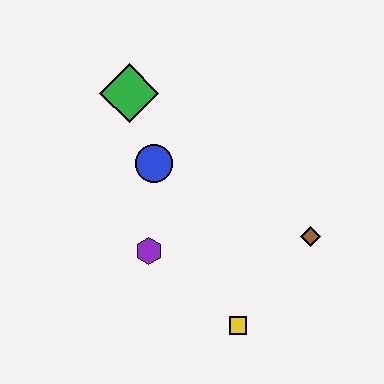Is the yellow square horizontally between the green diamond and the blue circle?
No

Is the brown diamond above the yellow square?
Yes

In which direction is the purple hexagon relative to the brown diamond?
The purple hexagon is to the left of the brown diamond.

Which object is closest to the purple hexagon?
The blue circle is closest to the purple hexagon.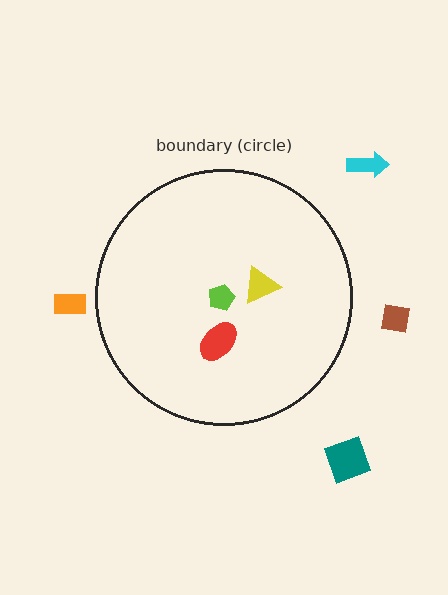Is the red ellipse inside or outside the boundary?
Inside.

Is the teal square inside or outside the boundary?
Outside.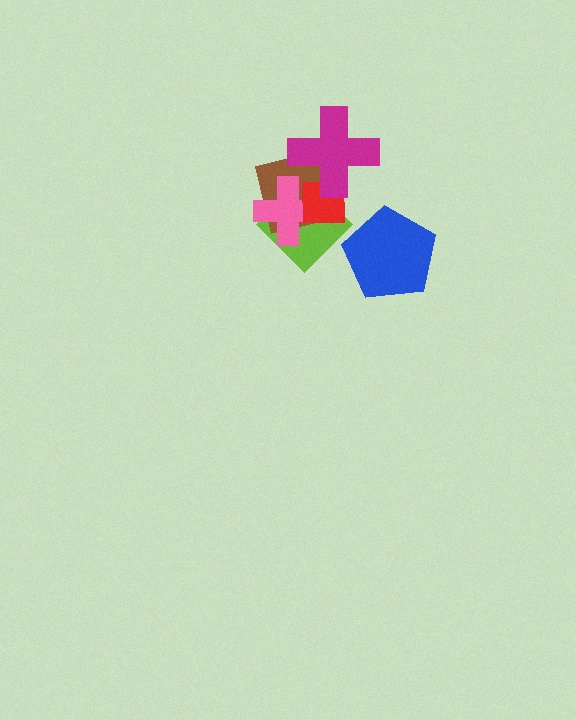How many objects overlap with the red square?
4 objects overlap with the red square.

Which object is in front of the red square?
The magenta cross is in front of the red square.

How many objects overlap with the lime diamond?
4 objects overlap with the lime diamond.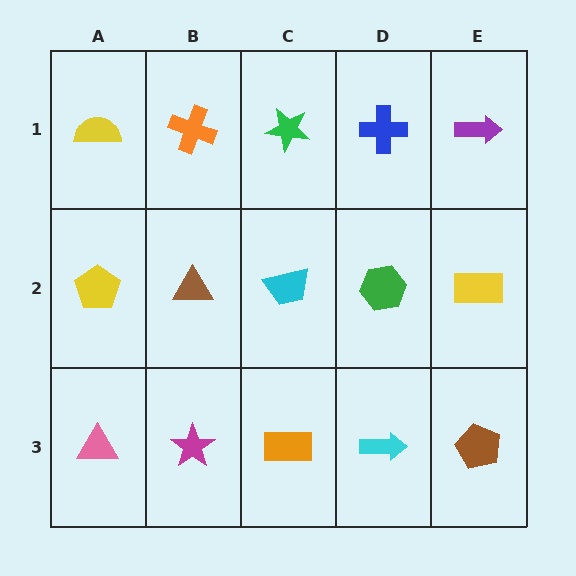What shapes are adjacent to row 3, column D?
A green hexagon (row 2, column D), an orange rectangle (row 3, column C), a brown pentagon (row 3, column E).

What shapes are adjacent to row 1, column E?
A yellow rectangle (row 2, column E), a blue cross (row 1, column D).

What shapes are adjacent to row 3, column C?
A cyan trapezoid (row 2, column C), a magenta star (row 3, column B), a cyan arrow (row 3, column D).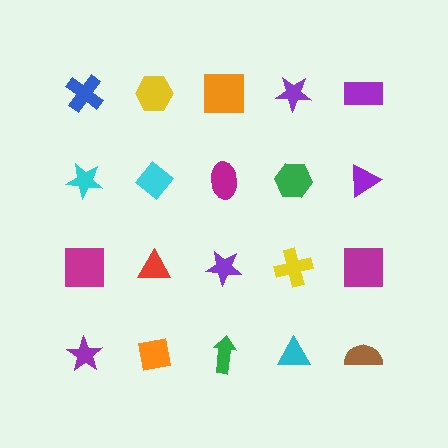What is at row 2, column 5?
A purple triangle.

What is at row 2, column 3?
A magenta ellipse.